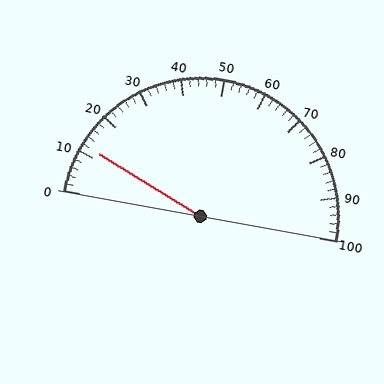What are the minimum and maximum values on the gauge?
The gauge ranges from 0 to 100.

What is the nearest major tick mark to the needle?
The nearest major tick mark is 10.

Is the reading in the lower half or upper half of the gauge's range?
The reading is in the lower half of the range (0 to 100).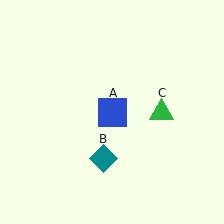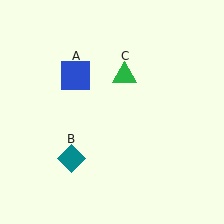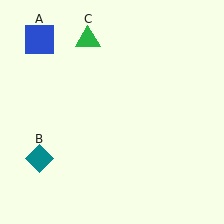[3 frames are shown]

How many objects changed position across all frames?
3 objects changed position: blue square (object A), teal diamond (object B), green triangle (object C).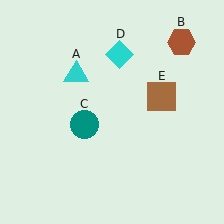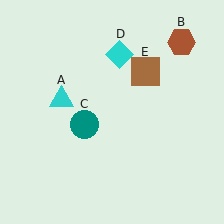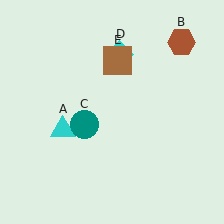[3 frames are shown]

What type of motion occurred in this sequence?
The cyan triangle (object A), brown square (object E) rotated counterclockwise around the center of the scene.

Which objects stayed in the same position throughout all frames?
Brown hexagon (object B) and teal circle (object C) and cyan diamond (object D) remained stationary.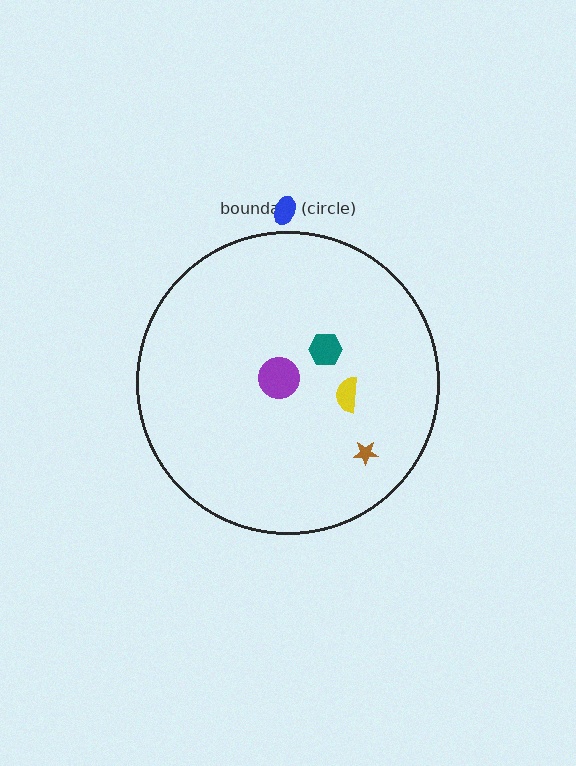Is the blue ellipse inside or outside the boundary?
Outside.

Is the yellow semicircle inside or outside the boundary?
Inside.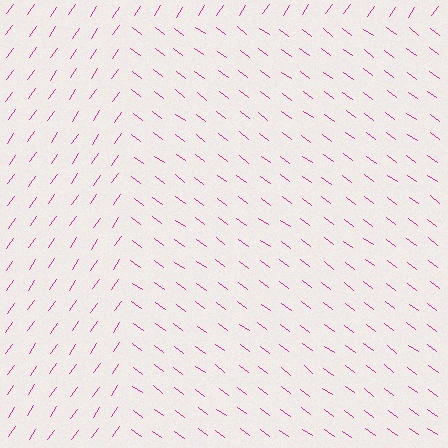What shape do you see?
I see a rectangle.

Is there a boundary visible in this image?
Yes, there is a texture boundary formed by a change in line orientation.